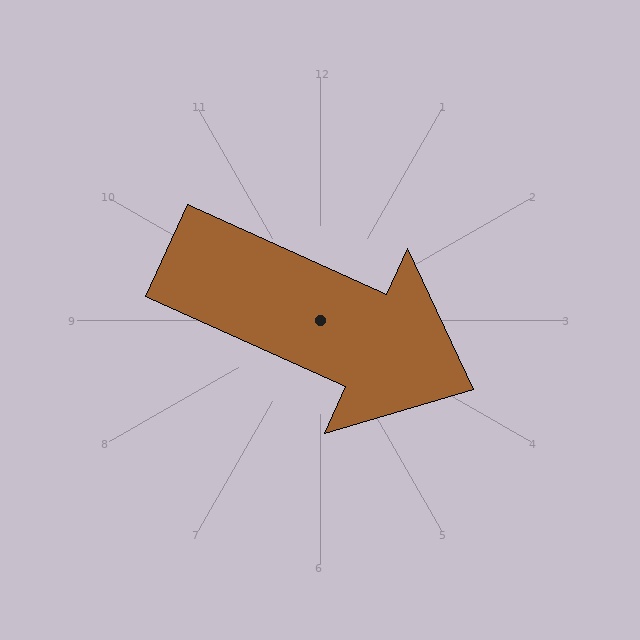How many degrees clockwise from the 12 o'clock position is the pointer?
Approximately 114 degrees.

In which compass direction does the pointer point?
Southeast.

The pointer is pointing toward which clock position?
Roughly 4 o'clock.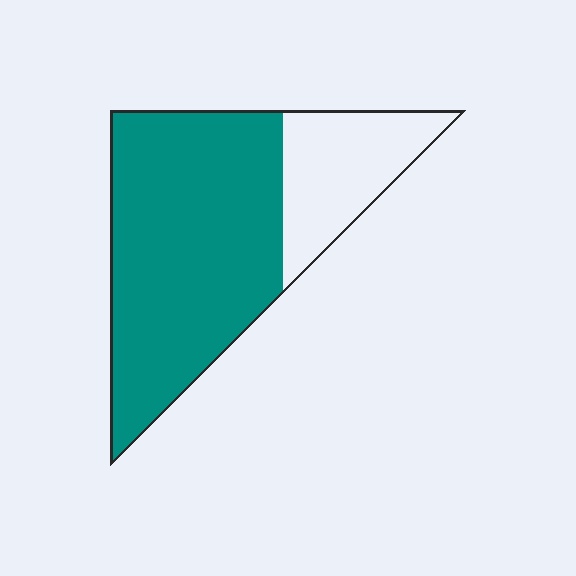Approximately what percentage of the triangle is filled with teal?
Approximately 75%.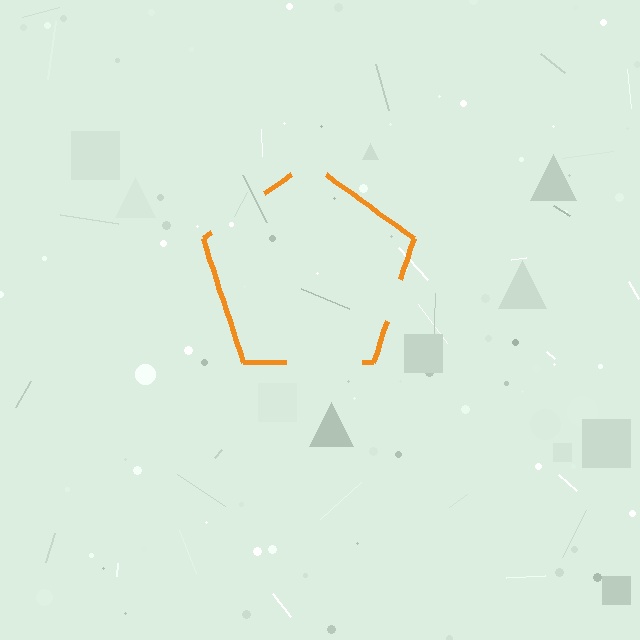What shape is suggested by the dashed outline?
The dashed outline suggests a pentagon.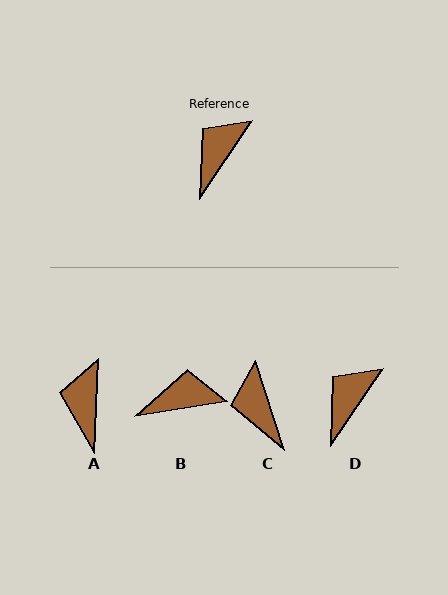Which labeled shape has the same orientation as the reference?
D.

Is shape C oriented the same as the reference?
No, it is off by about 52 degrees.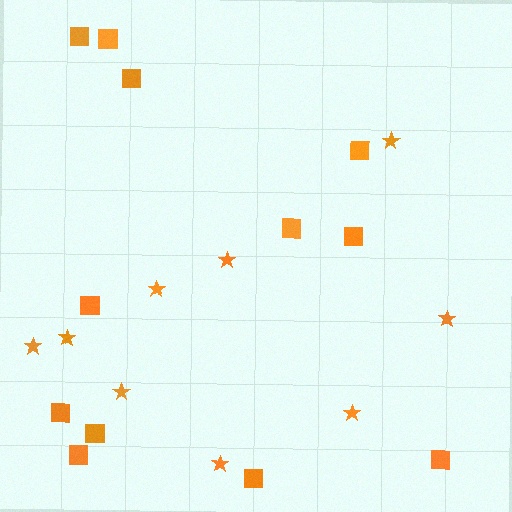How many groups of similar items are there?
There are 2 groups: one group of stars (9) and one group of squares (12).